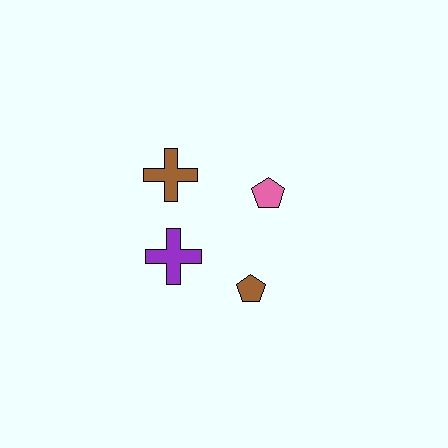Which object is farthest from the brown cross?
The brown pentagon is farthest from the brown cross.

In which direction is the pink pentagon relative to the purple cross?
The pink pentagon is to the right of the purple cross.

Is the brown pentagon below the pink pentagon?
Yes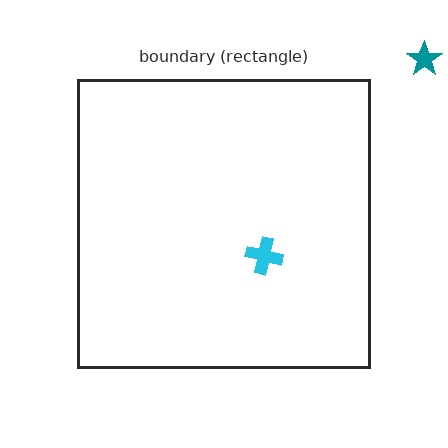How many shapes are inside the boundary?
1 inside, 1 outside.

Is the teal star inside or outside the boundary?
Outside.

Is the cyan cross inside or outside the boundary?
Inside.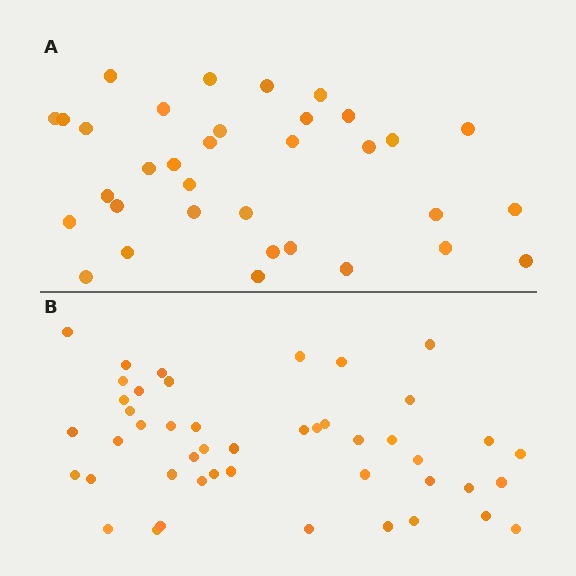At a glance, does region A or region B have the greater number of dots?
Region B (the bottom region) has more dots.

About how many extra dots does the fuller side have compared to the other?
Region B has roughly 12 or so more dots than region A.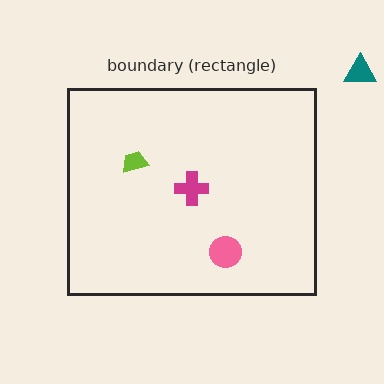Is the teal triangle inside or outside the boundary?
Outside.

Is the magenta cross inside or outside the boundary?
Inside.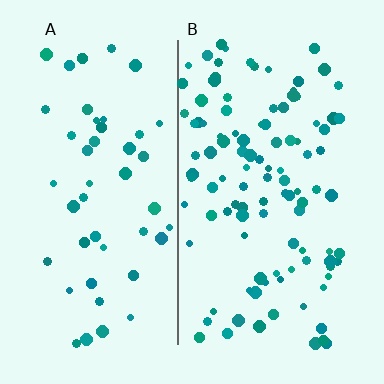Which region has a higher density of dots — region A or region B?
B (the right).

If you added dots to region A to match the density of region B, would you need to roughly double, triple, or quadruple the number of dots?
Approximately double.